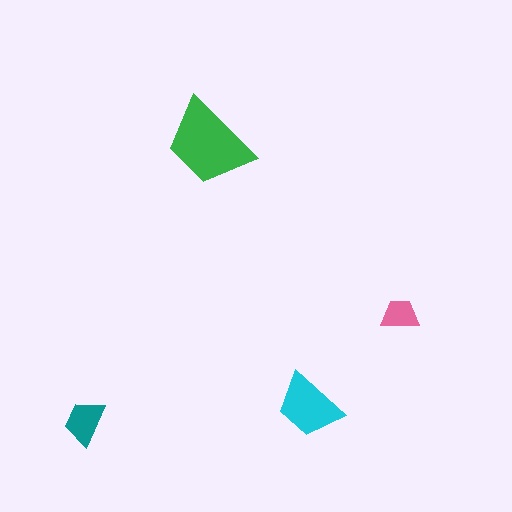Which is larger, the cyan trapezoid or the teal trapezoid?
The cyan one.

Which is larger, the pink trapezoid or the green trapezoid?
The green one.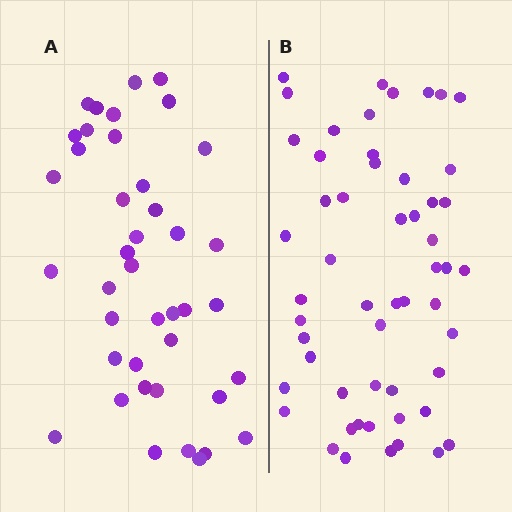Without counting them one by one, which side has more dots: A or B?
Region B (the right region) has more dots.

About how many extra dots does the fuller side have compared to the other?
Region B has approximately 15 more dots than region A.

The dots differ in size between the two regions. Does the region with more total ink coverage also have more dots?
No. Region A has more total ink coverage because its dots are larger, but region B actually contains more individual dots. Total area can be misleading — the number of items is what matters here.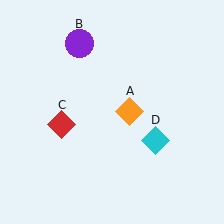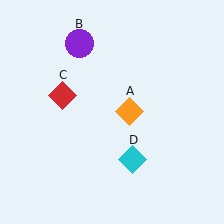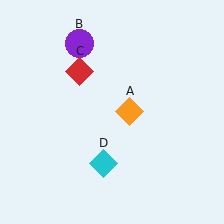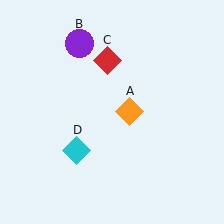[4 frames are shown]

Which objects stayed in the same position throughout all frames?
Orange diamond (object A) and purple circle (object B) remained stationary.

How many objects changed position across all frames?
2 objects changed position: red diamond (object C), cyan diamond (object D).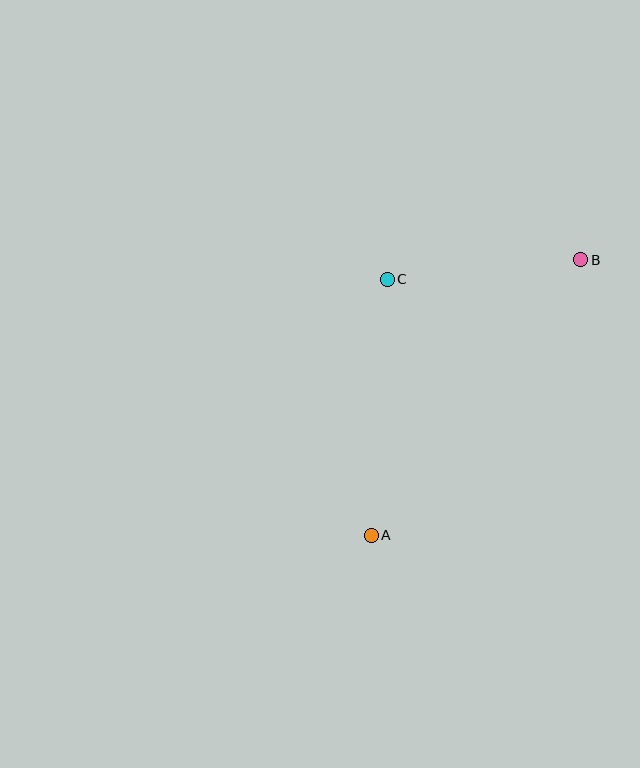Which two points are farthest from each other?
Points A and B are farthest from each other.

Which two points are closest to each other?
Points B and C are closest to each other.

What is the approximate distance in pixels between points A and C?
The distance between A and C is approximately 256 pixels.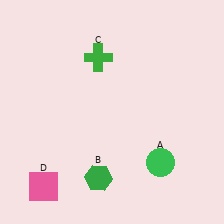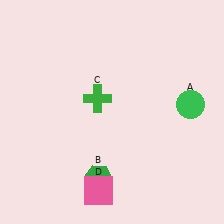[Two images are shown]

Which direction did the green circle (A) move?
The green circle (A) moved up.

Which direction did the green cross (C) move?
The green cross (C) moved down.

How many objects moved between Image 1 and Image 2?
3 objects moved between the two images.